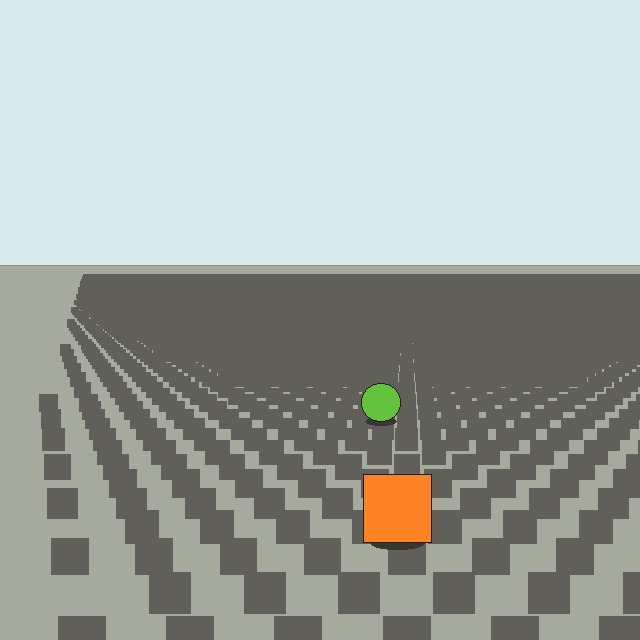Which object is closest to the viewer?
The orange square is closest. The texture marks near it are larger and more spread out.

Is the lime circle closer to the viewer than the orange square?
No. The orange square is closer — you can tell from the texture gradient: the ground texture is coarser near it.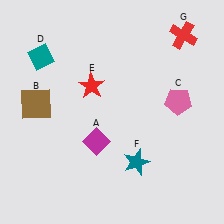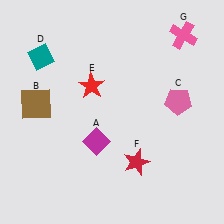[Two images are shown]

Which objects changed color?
F changed from teal to red. G changed from red to pink.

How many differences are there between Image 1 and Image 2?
There are 2 differences between the two images.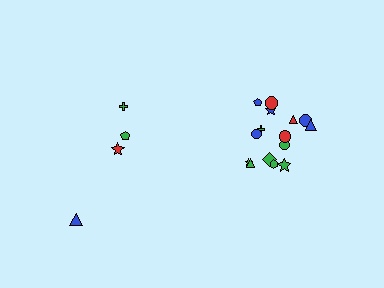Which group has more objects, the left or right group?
The right group.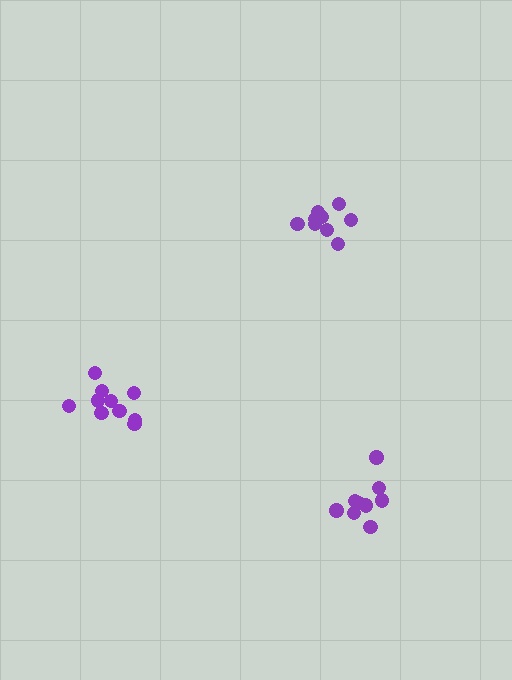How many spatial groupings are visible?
There are 3 spatial groupings.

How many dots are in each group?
Group 1: 10 dots, Group 2: 9 dots, Group 3: 10 dots (29 total).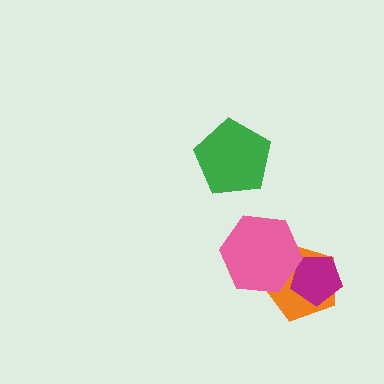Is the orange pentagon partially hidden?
Yes, it is partially covered by another shape.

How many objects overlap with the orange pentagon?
2 objects overlap with the orange pentagon.